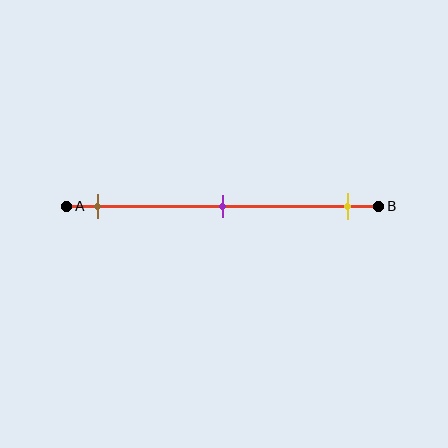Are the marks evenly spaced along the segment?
Yes, the marks are approximately evenly spaced.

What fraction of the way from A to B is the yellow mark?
The yellow mark is approximately 90% (0.9) of the way from A to B.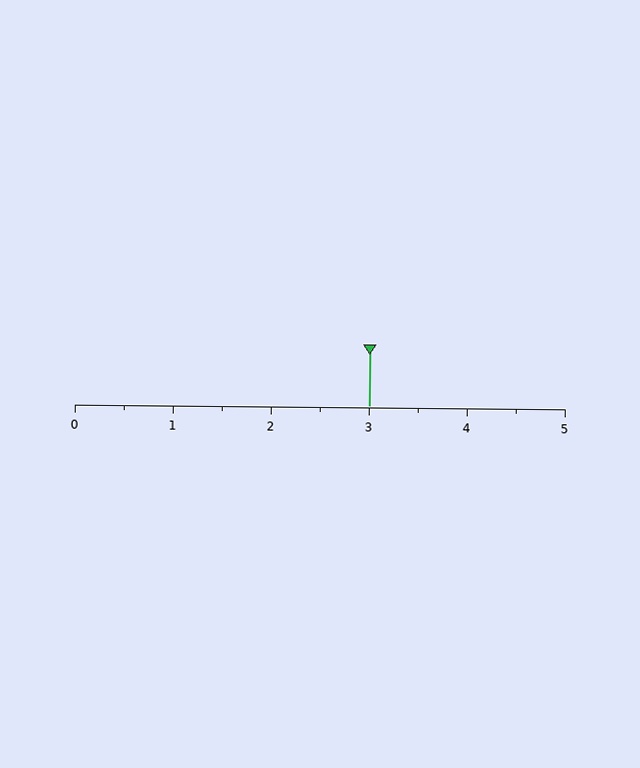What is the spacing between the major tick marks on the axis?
The major ticks are spaced 1 apart.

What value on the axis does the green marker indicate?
The marker indicates approximately 3.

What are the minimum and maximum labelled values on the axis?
The axis runs from 0 to 5.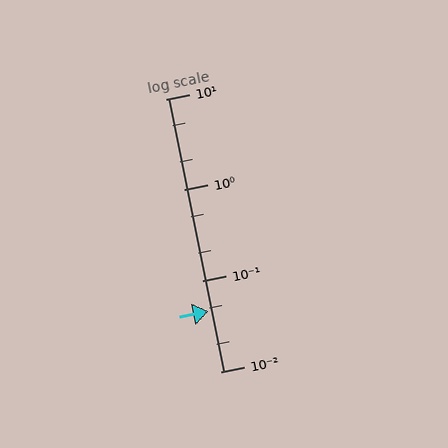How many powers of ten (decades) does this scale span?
The scale spans 3 decades, from 0.01 to 10.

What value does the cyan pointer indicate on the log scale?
The pointer indicates approximately 0.046.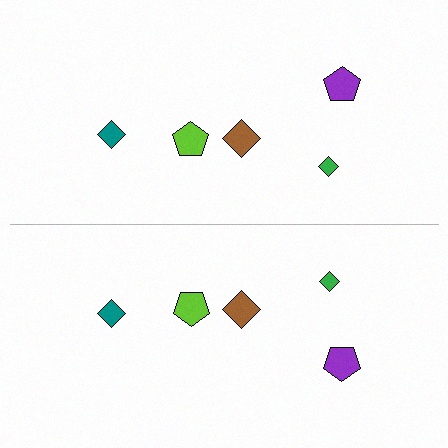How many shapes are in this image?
There are 10 shapes in this image.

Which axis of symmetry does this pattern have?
The pattern has a horizontal axis of symmetry running through the center of the image.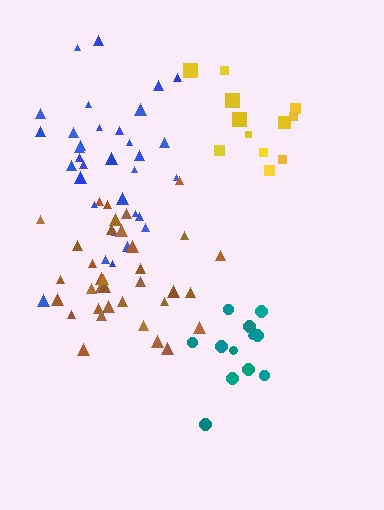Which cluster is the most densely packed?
Brown.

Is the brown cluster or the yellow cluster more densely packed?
Brown.